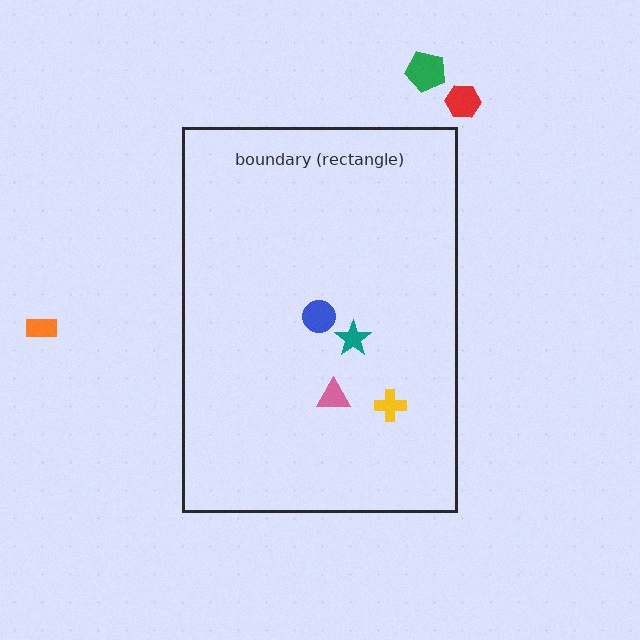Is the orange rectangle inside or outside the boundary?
Outside.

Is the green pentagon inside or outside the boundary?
Outside.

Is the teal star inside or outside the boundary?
Inside.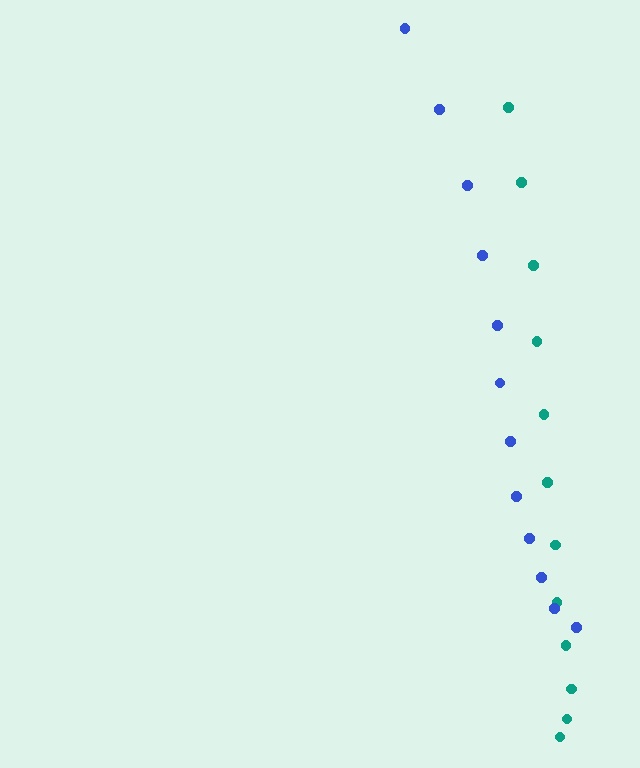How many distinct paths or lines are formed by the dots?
There are 2 distinct paths.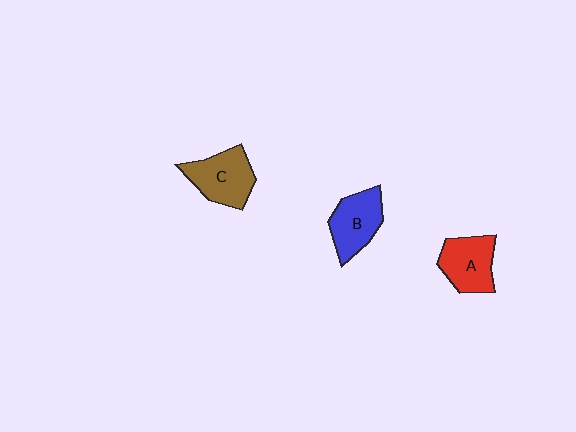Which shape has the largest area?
Shape C (brown).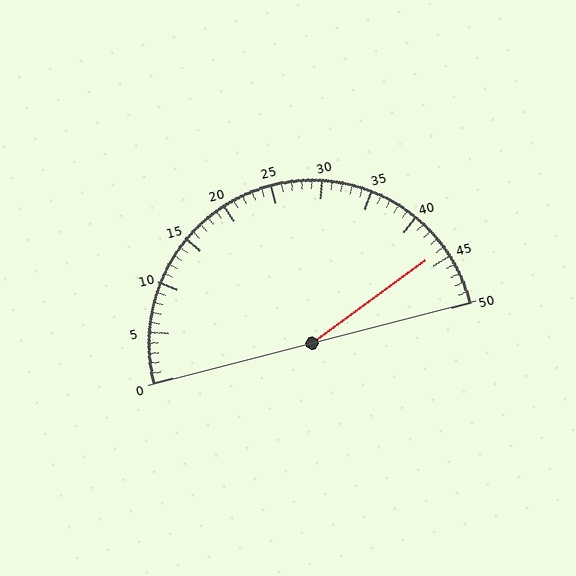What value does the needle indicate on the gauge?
The needle indicates approximately 44.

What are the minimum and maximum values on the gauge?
The gauge ranges from 0 to 50.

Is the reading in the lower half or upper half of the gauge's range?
The reading is in the upper half of the range (0 to 50).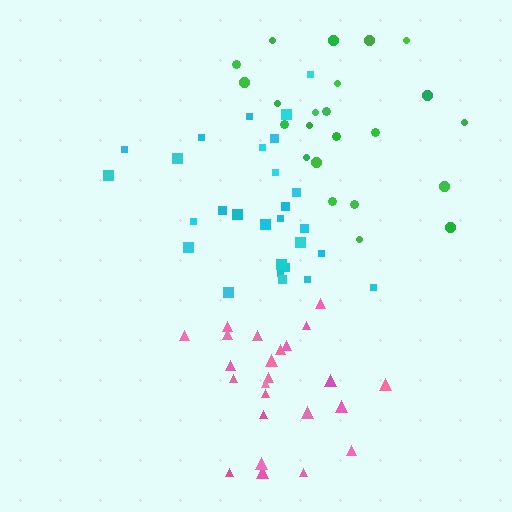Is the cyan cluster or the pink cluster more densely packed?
Pink.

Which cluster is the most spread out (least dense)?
Green.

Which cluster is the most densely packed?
Pink.